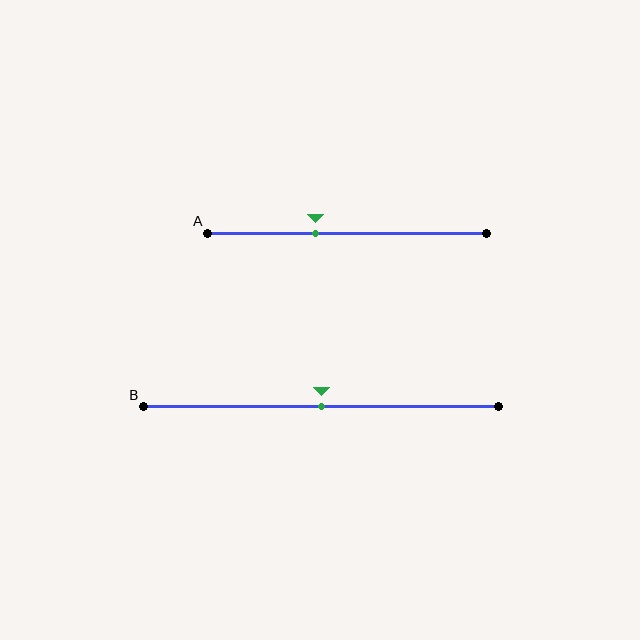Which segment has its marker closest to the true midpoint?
Segment B has its marker closest to the true midpoint.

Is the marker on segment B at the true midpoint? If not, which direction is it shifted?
Yes, the marker on segment B is at the true midpoint.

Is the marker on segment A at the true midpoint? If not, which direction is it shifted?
No, the marker on segment A is shifted to the left by about 11% of the segment length.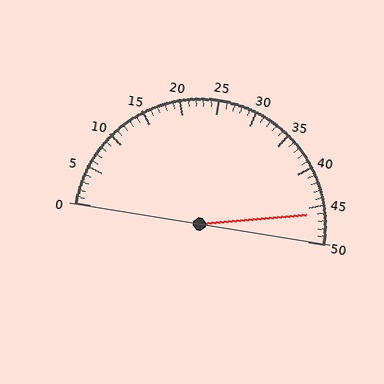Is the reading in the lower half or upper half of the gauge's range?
The reading is in the upper half of the range (0 to 50).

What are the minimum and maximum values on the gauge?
The gauge ranges from 0 to 50.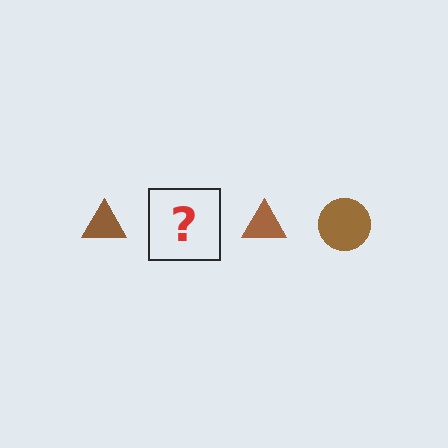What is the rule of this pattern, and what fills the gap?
The rule is that the pattern cycles through triangle, circle shapes in brown. The gap should be filled with a brown circle.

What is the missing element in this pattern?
The missing element is a brown circle.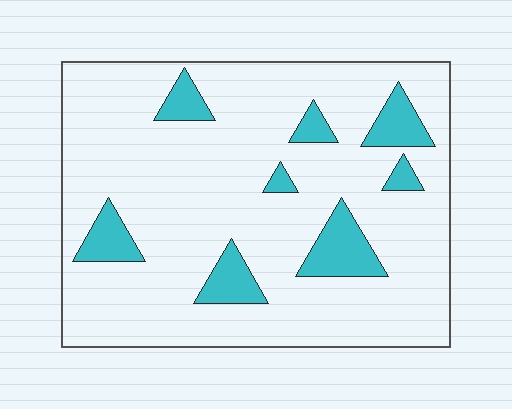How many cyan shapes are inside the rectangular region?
8.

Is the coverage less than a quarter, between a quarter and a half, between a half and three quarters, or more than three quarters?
Less than a quarter.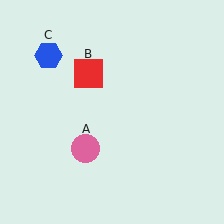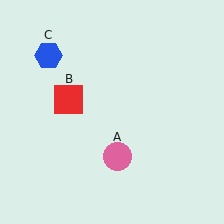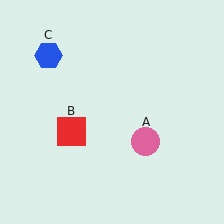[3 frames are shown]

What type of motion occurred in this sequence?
The pink circle (object A), red square (object B) rotated counterclockwise around the center of the scene.